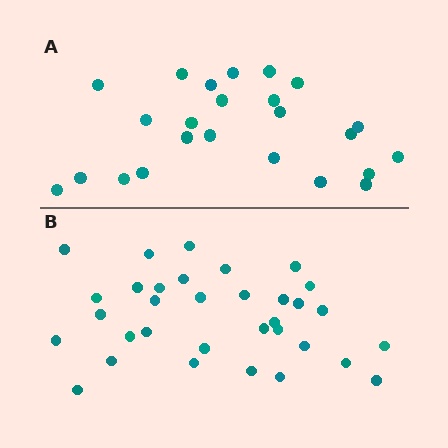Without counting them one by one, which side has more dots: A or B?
Region B (the bottom region) has more dots.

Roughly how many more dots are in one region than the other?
Region B has roughly 8 or so more dots than region A.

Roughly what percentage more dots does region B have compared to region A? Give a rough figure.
About 40% more.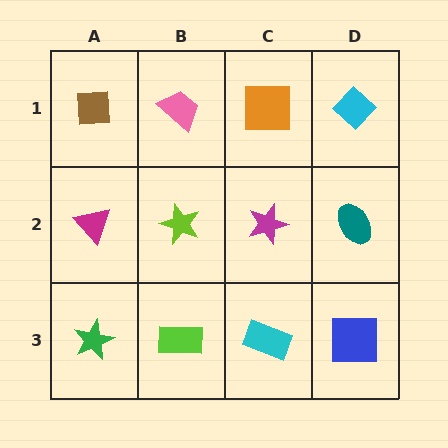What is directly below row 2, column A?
A green star.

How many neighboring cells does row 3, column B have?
3.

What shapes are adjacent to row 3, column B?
A lime star (row 2, column B), a green star (row 3, column A), a cyan rectangle (row 3, column C).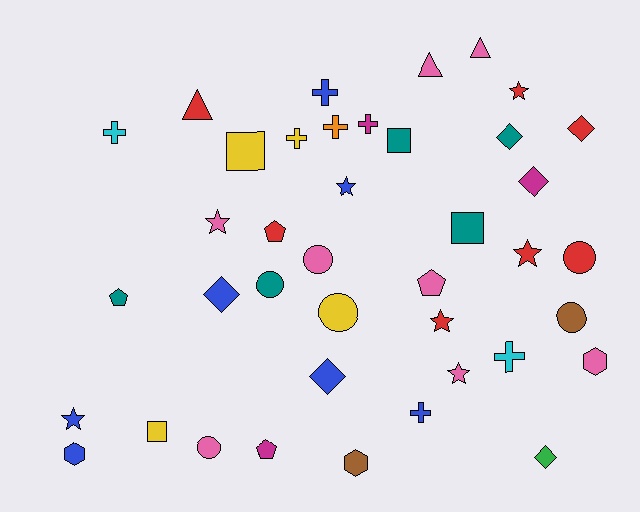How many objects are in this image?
There are 40 objects.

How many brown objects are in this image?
There are 2 brown objects.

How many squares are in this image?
There are 4 squares.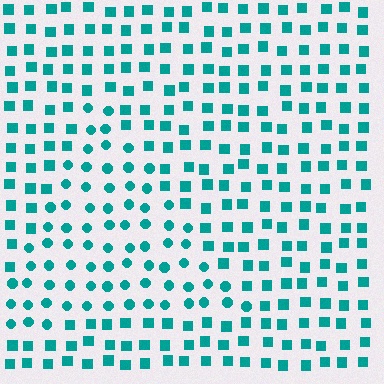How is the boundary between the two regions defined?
The boundary is defined by a change in element shape: circles inside vs. squares outside. All elements share the same color and spacing.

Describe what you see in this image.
The image is filled with small teal elements arranged in a uniform grid. A triangle-shaped region contains circles, while the surrounding area contains squares. The boundary is defined purely by the change in element shape.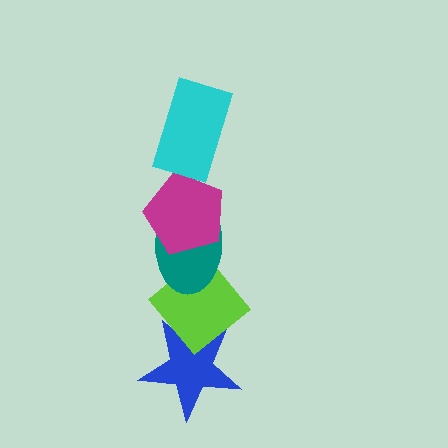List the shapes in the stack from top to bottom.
From top to bottom: the cyan rectangle, the magenta pentagon, the teal ellipse, the lime diamond, the blue star.